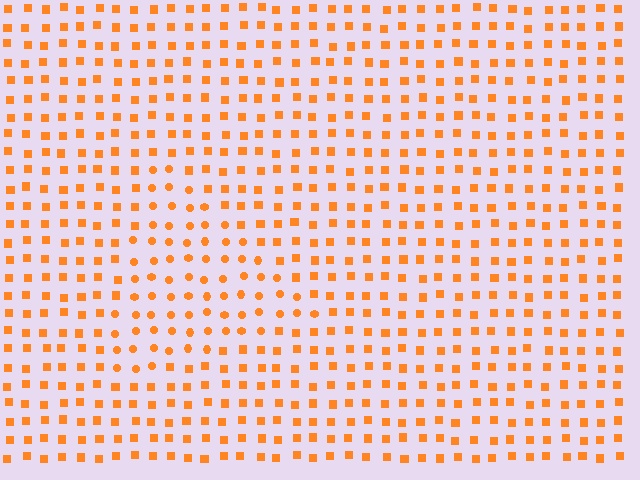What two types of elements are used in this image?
The image uses circles inside the triangle region and squares outside it.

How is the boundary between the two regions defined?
The boundary is defined by a change in element shape: circles inside vs. squares outside. All elements share the same color and spacing.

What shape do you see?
I see a triangle.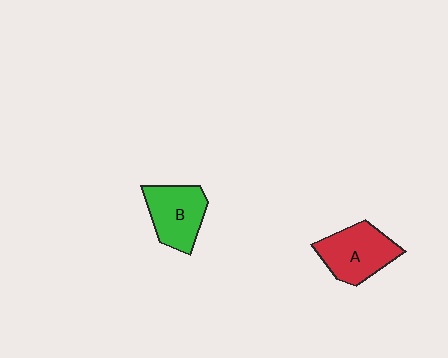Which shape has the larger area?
Shape A (red).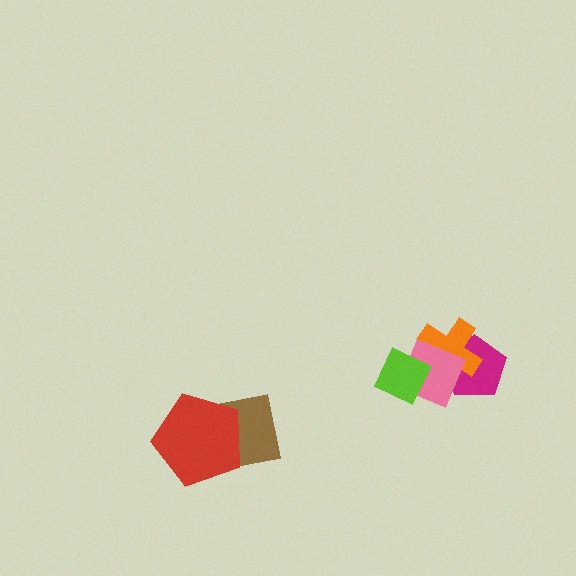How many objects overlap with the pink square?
3 objects overlap with the pink square.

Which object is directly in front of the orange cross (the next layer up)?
The pink square is directly in front of the orange cross.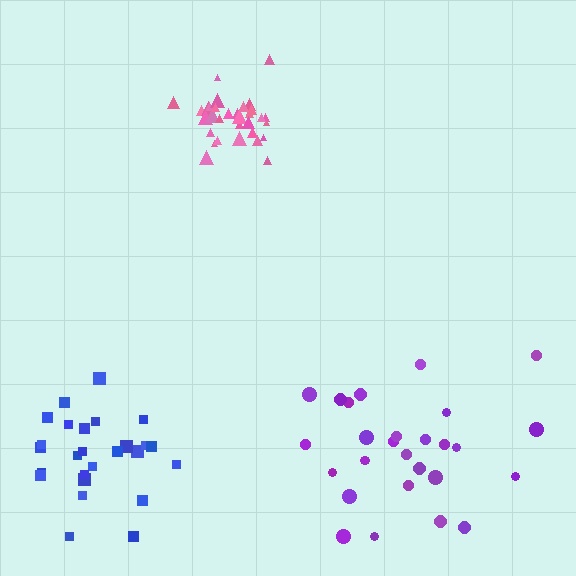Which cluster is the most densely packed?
Pink.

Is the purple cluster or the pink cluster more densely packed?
Pink.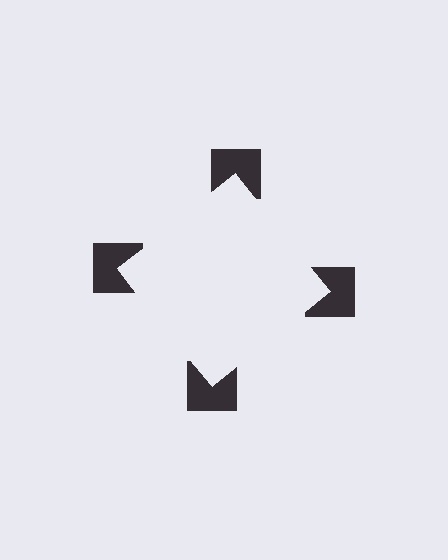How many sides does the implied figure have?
4 sides.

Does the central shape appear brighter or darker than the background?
It typically appears slightly brighter than the background, even though no actual brightness change is drawn.